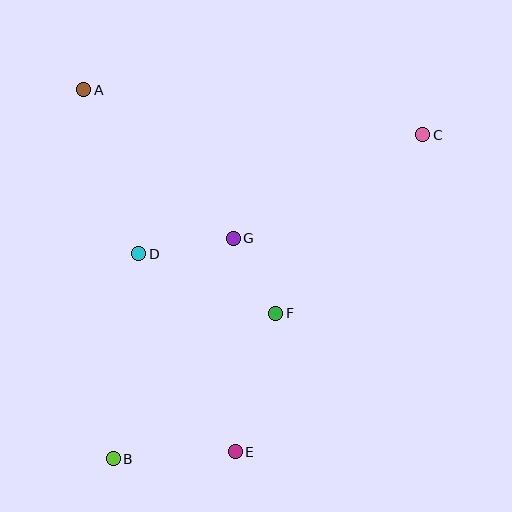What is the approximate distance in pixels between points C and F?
The distance between C and F is approximately 231 pixels.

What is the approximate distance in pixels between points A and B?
The distance between A and B is approximately 370 pixels.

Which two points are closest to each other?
Points F and G are closest to each other.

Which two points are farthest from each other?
Points B and C are farthest from each other.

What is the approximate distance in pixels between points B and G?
The distance between B and G is approximately 251 pixels.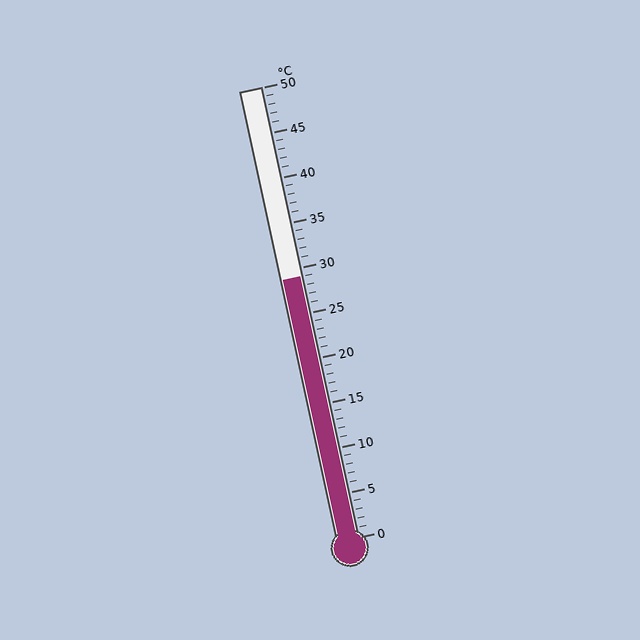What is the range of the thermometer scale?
The thermometer scale ranges from 0°C to 50°C.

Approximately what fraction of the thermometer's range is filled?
The thermometer is filled to approximately 60% of its range.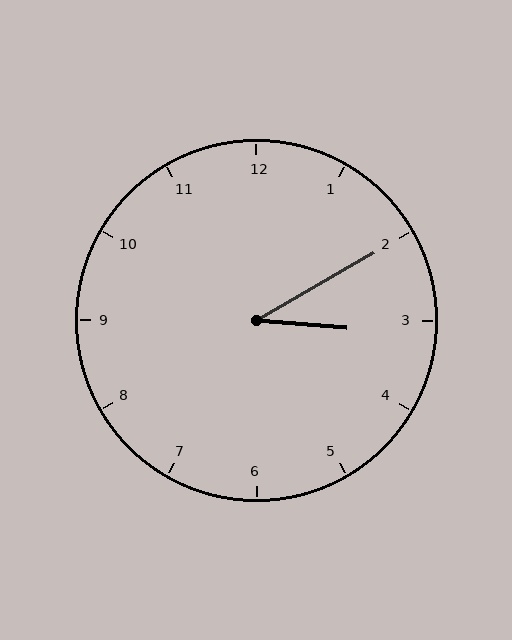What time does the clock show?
3:10.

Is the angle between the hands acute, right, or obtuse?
It is acute.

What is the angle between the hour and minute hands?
Approximately 35 degrees.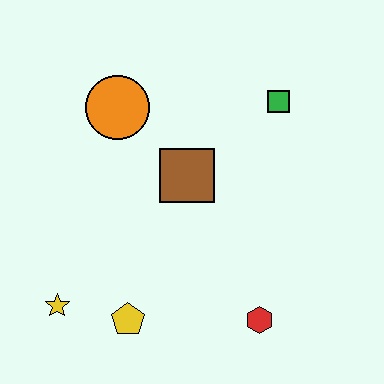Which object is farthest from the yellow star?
The green square is farthest from the yellow star.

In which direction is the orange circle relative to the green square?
The orange circle is to the left of the green square.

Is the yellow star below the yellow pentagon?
No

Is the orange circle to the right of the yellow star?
Yes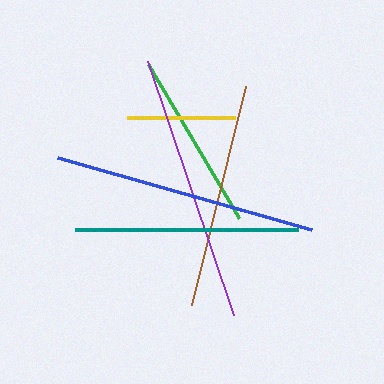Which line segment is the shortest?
The yellow line is the shortest at approximately 108 pixels.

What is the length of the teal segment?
The teal segment is approximately 223 pixels long.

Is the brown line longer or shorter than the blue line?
The blue line is longer than the brown line.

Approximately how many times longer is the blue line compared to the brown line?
The blue line is approximately 1.2 times the length of the brown line.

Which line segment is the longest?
The purple line is the longest at approximately 269 pixels.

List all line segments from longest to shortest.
From longest to shortest: purple, blue, brown, teal, green, yellow.